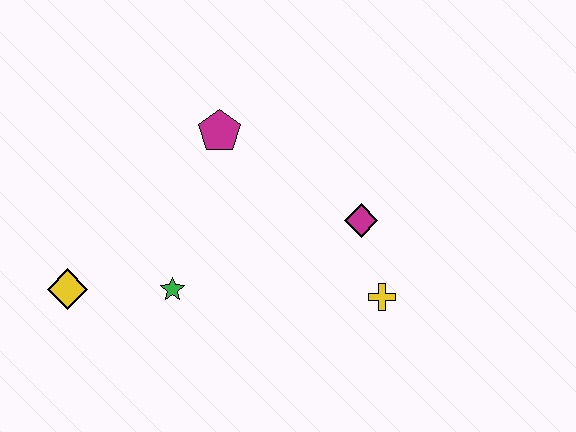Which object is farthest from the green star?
The yellow cross is farthest from the green star.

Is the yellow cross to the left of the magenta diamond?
No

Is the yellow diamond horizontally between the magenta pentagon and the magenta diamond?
No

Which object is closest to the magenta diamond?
The yellow cross is closest to the magenta diamond.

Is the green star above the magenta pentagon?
No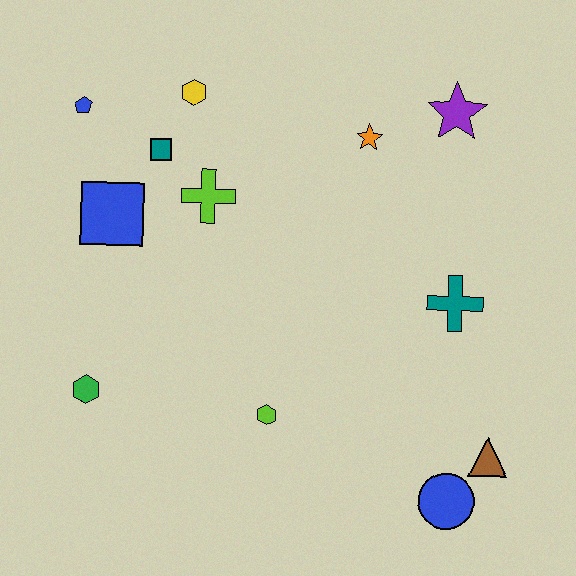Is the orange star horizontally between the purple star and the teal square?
Yes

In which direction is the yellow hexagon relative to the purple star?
The yellow hexagon is to the left of the purple star.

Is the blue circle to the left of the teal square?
No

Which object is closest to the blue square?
The teal square is closest to the blue square.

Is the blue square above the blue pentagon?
No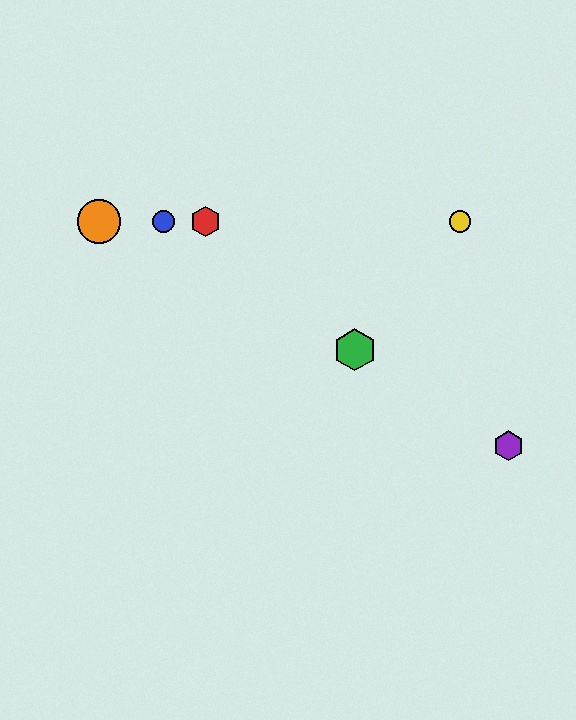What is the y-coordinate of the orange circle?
The orange circle is at y≈221.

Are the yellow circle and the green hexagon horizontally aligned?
No, the yellow circle is at y≈221 and the green hexagon is at y≈350.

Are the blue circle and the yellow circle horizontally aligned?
Yes, both are at y≈221.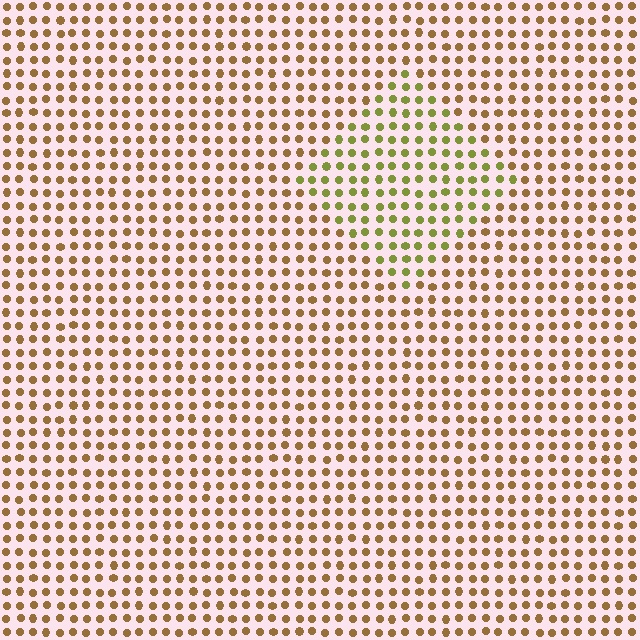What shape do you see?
I see a diamond.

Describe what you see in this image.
The image is filled with small brown elements in a uniform arrangement. A diamond-shaped region is visible where the elements are tinted to a slightly different hue, forming a subtle color boundary.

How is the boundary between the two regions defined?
The boundary is defined purely by a slight shift in hue (about 39 degrees). Spacing, size, and orientation are identical on both sides.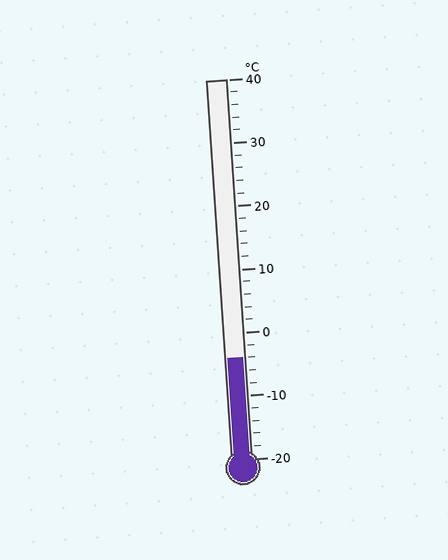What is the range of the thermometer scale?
The thermometer scale ranges from -20°C to 40°C.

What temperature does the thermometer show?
The thermometer shows approximately -4°C.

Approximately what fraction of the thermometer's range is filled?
The thermometer is filled to approximately 25% of its range.